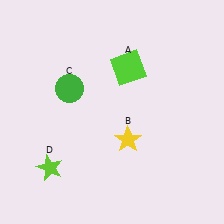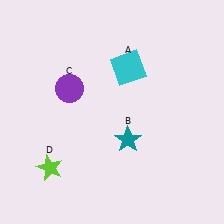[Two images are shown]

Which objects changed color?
A changed from lime to cyan. B changed from yellow to teal. C changed from green to purple.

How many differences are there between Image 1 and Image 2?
There are 3 differences between the two images.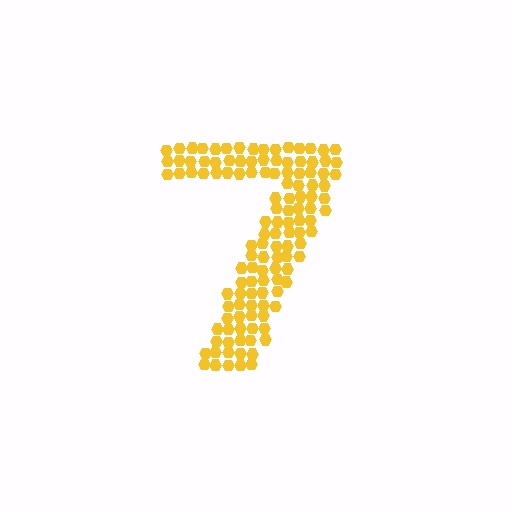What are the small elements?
The small elements are hexagons.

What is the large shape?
The large shape is the digit 7.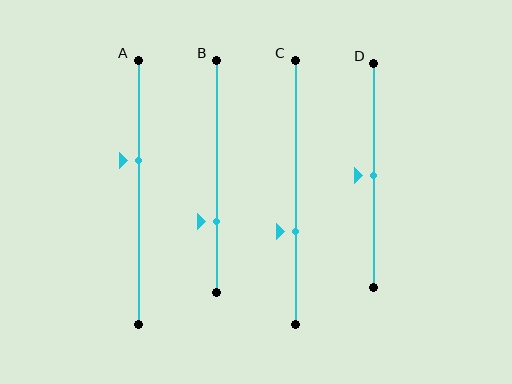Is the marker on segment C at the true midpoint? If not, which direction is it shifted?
No, the marker on segment C is shifted downward by about 15% of the segment length.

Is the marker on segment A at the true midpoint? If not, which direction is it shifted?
No, the marker on segment A is shifted upward by about 12% of the segment length.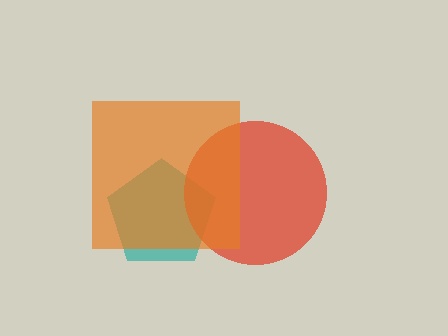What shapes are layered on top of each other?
The layered shapes are: a teal pentagon, a red circle, an orange square.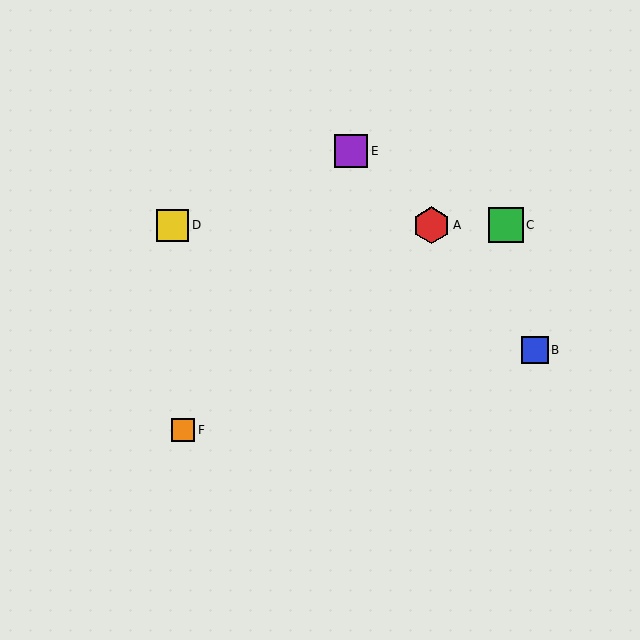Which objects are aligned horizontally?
Objects A, C, D are aligned horizontally.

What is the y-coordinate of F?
Object F is at y≈430.